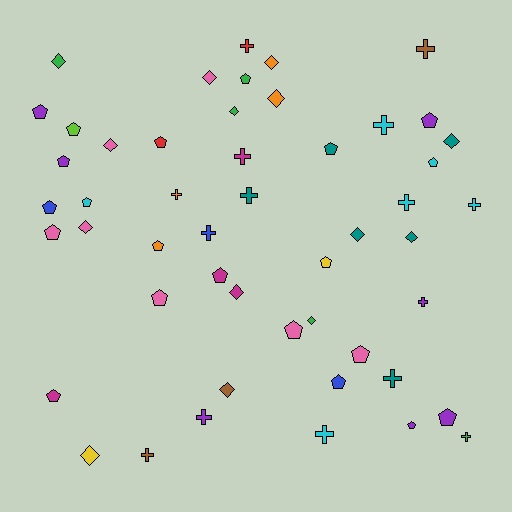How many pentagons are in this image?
There are 21 pentagons.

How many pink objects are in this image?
There are 7 pink objects.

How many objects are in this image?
There are 50 objects.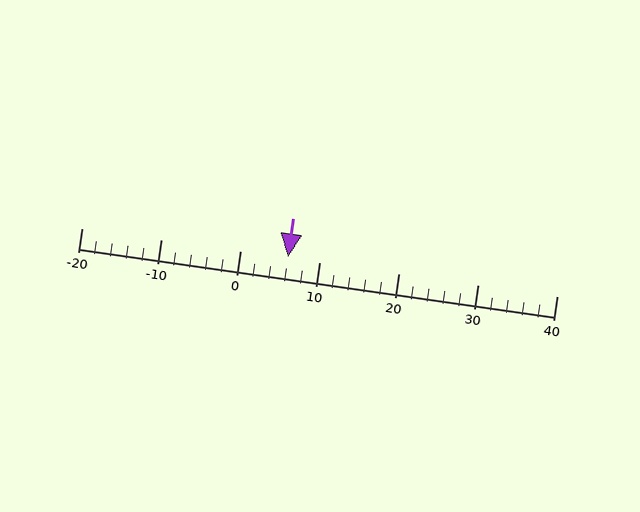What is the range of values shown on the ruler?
The ruler shows values from -20 to 40.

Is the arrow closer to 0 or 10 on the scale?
The arrow is closer to 10.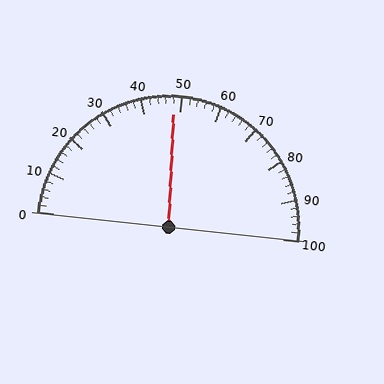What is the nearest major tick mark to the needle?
The nearest major tick mark is 50.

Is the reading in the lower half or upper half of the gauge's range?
The reading is in the lower half of the range (0 to 100).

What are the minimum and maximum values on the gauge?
The gauge ranges from 0 to 100.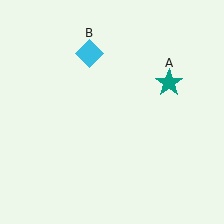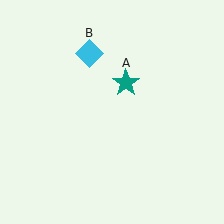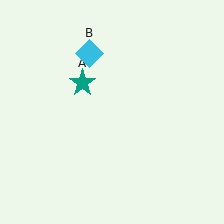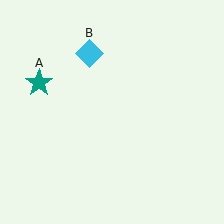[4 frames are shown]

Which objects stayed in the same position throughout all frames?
Cyan diamond (object B) remained stationary.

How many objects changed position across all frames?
1 object changed position: teal star (object A).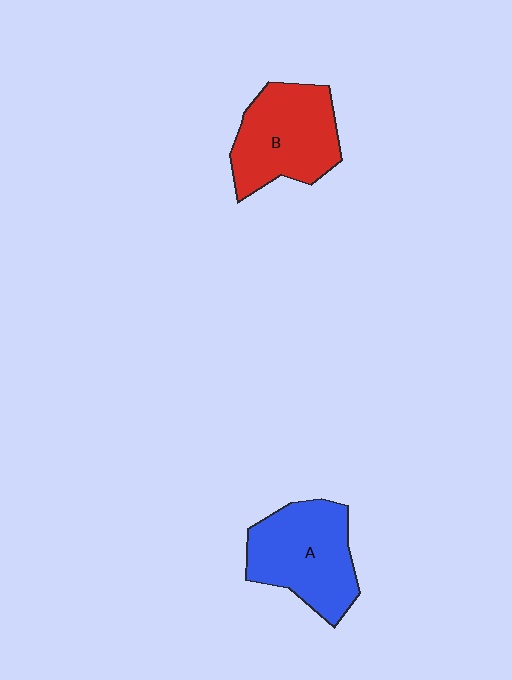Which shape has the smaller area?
Shape B (red).